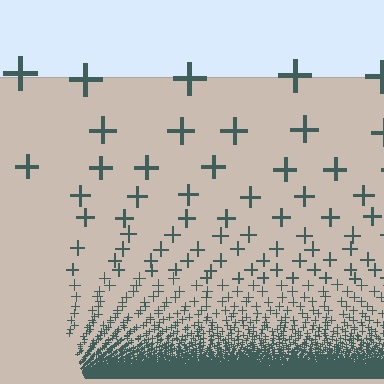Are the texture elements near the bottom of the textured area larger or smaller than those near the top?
Smaller. The gradient is inverted — elements near the bottom are smaller and denser.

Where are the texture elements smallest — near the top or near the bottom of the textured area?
Near the bottom.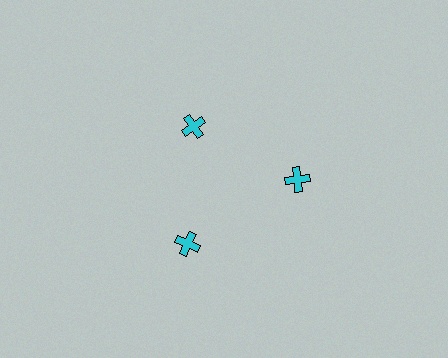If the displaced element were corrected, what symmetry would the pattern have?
It would have 3-fold rotational symmetry — the pattern would map onto itself every 120 degrees.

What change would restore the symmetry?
The symmetry would be restored by moving it outward, back onto the ring so that all 3 crosses sit at equal angles and equal distance from the center.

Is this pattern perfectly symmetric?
No. The 3 cyan crosses are arranged in a ring, but one element near the 11 o'clock position is pulled inward toward the center, breaking the 3-fold rotational symmetry.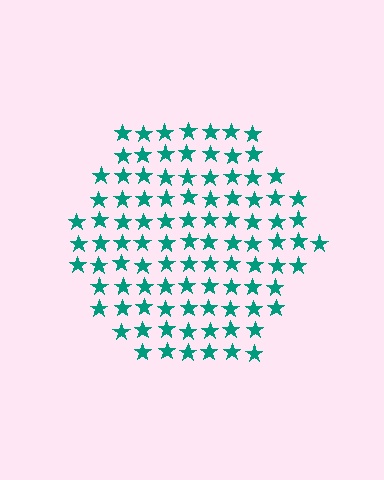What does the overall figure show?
The overall figure shows a hexagon.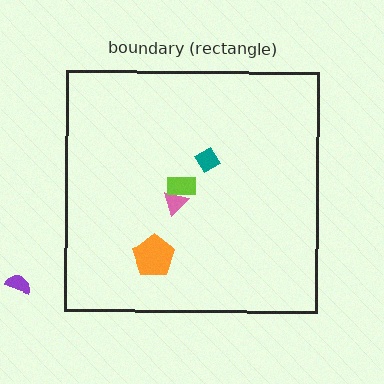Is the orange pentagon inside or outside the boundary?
Inside.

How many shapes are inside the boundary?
4 inside, 1 outside.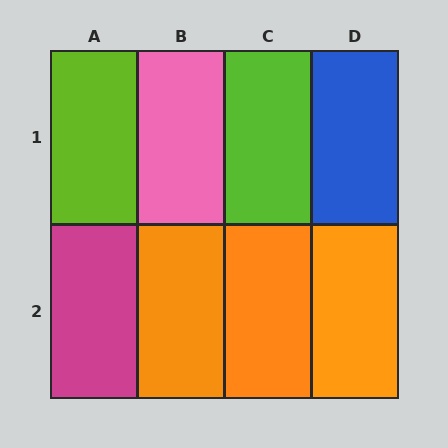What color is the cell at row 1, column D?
Blue.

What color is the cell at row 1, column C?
Lime.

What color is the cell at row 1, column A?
Lime.